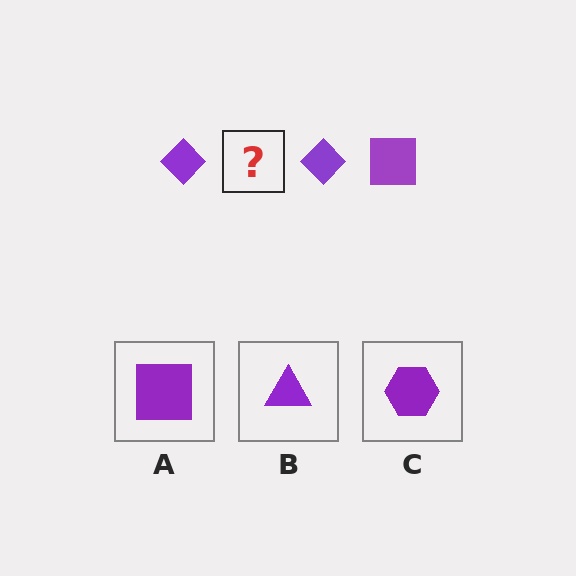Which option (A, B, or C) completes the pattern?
A.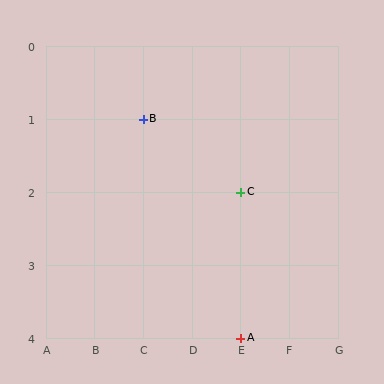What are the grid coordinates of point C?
Point C is at grid coordinates (E, 2).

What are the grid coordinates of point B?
Point B is at grid coordinates (C, 1).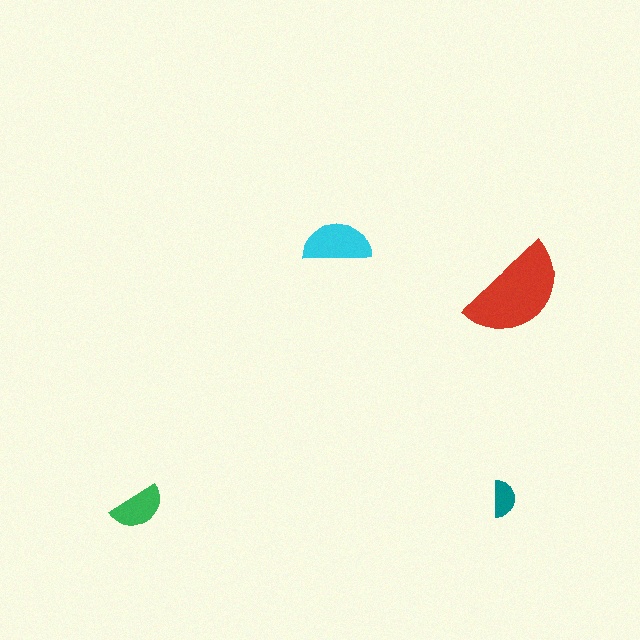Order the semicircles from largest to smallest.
the red one, the cyan one, the green one, the teal one.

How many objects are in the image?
There are 4 objects in the image.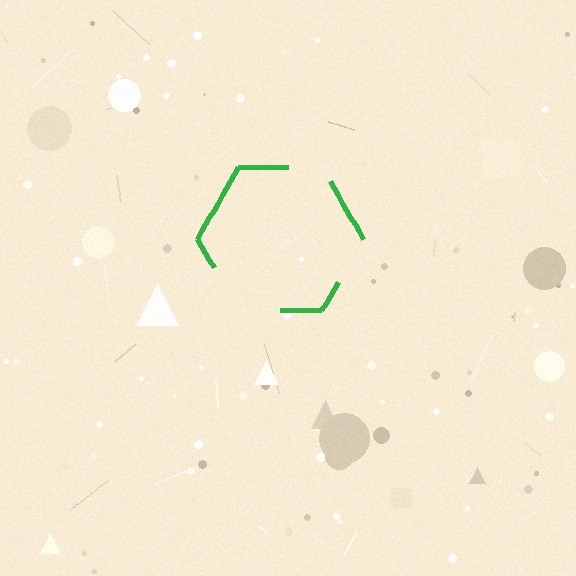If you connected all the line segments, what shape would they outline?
They would outline a hexagon.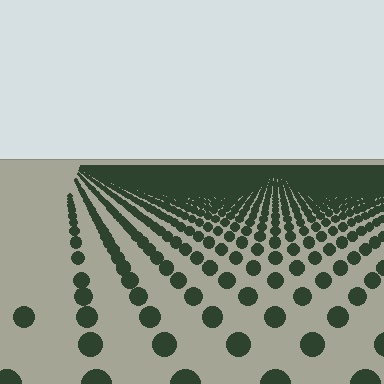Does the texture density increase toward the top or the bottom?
Density increases toward the top.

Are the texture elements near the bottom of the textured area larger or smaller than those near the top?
Larger. Near the bottom, elements are closer to the viewer and appear at a bigger on-screen size.